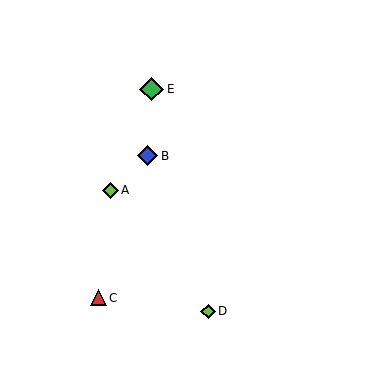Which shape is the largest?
The green diamond (labeled E) is the largest.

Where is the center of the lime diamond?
The center of the lime diamond is at (111, 190).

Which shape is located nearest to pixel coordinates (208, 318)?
The lime diamond (labeled D) at (208, 311) is nearest to that location.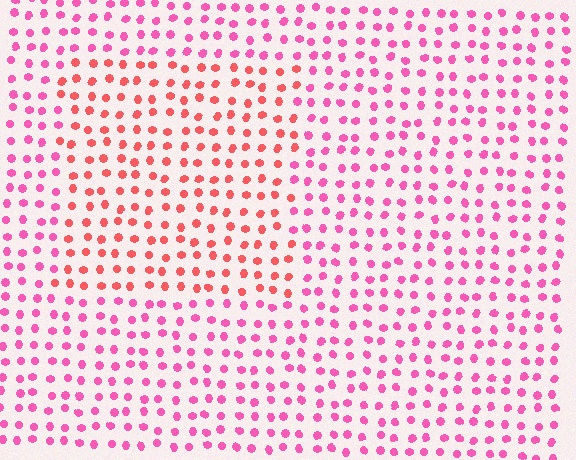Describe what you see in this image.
The image is filled with small pink elements in a uniform arrangement. A rectangle-shaped region is visible where the elements are tinted to a slightly different hue, forming a subtle color boundary.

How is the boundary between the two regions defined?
The boundary is defined purely by a slight shift in hue (about 33 degrees). Spacing, size, and orientation are identical on both sides.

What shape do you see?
I see a rectangle.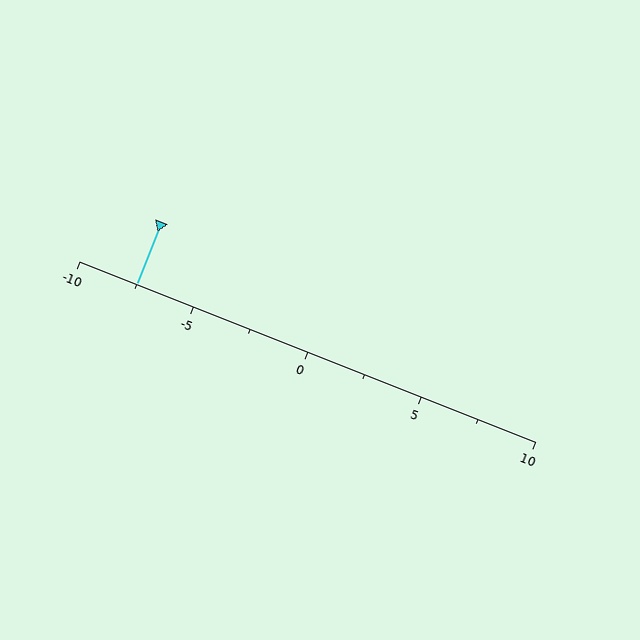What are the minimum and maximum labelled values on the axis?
The axis runs from -10 to 10.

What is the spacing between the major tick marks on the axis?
The major ticks are spaced 5 apart.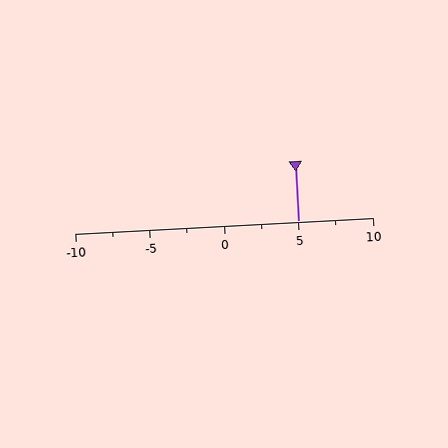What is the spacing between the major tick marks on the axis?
The major ticks are spaced 5 apart.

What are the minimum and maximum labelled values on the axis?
The axis runs from -10 to 10.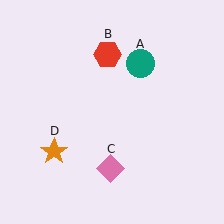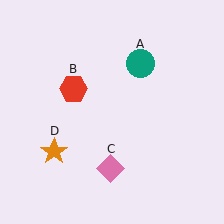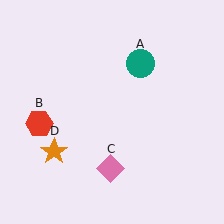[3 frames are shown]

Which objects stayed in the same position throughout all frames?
Teal circle (object A) and pink diamond (object C) and orange star (object D) remained stationary.